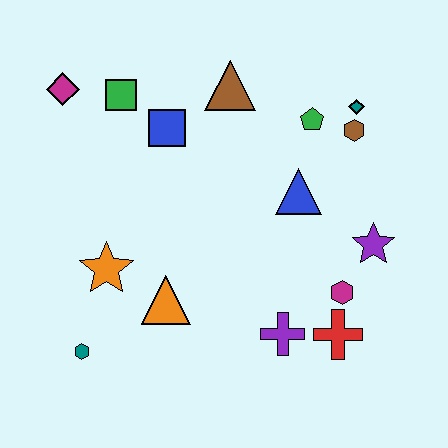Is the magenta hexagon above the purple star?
No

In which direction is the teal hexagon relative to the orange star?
The teal hexagon is below the orange star.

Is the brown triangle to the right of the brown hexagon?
No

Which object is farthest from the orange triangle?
The teal diamond is farthest from the orange triangle.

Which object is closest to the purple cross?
The red cross is closest to the purple cross.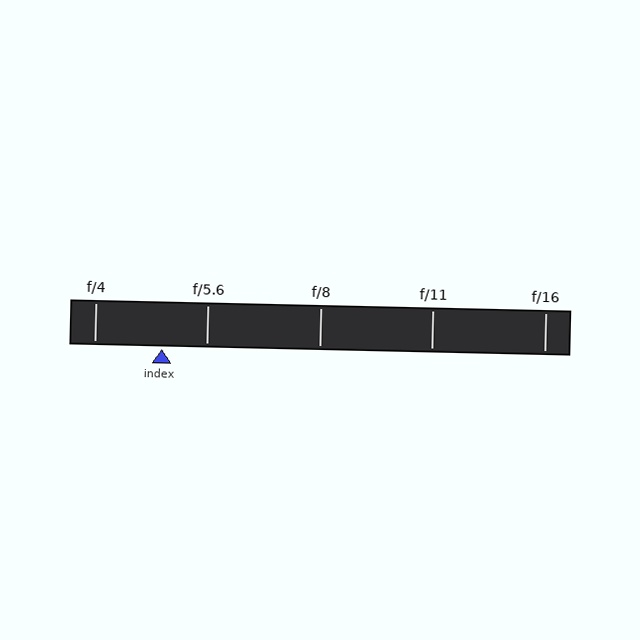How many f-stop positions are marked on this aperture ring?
There are 5 f-stop positions marked.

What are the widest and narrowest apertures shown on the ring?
The widest aperture shown is f/4 and the narrowest is f/16.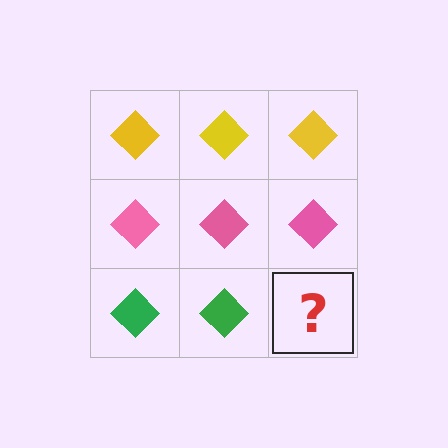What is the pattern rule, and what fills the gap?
The rule is that each row has a consistent color. The gap should be filled with a green diamond.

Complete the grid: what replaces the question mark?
The question mark should be replaced with a green diamond.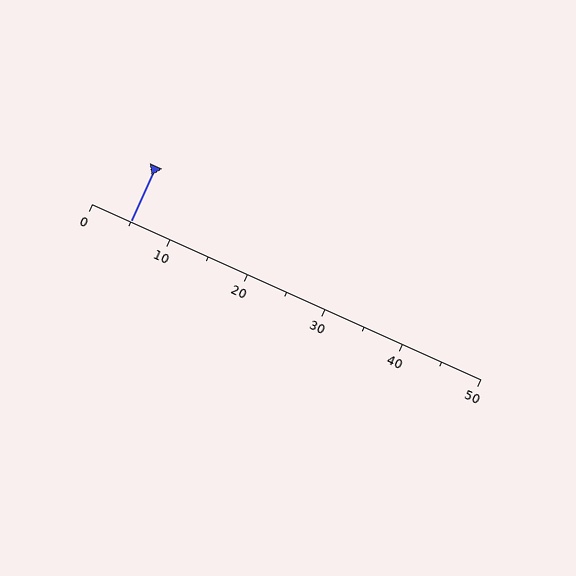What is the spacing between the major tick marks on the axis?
The major ticks are spaced 10 apart.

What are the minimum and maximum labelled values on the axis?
The axis runs from 0 to 50.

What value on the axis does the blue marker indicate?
The marker indicates approximately 5.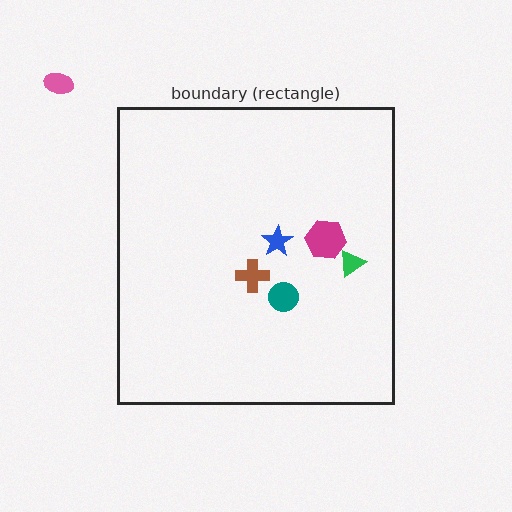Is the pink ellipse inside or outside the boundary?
Outside.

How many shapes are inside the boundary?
5 inside, 1 outside.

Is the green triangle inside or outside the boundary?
Inside.